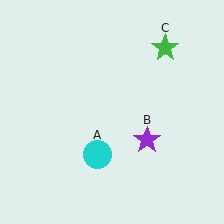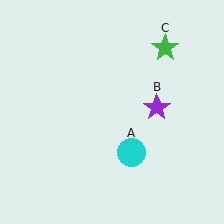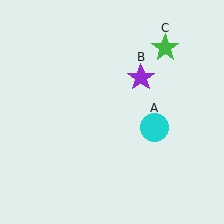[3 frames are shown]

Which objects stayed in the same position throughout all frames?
Green star (object C) remained stationary.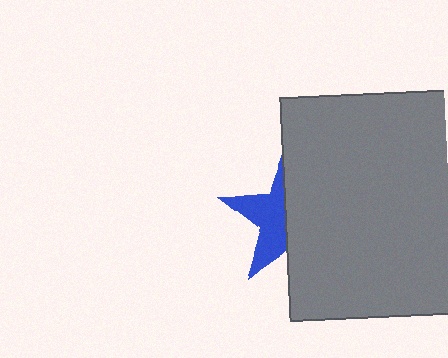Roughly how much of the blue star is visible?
A small part of it is visible (roughly 44%).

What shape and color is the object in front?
The object in front is a gray square.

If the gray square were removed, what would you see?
You would see the complete blue star.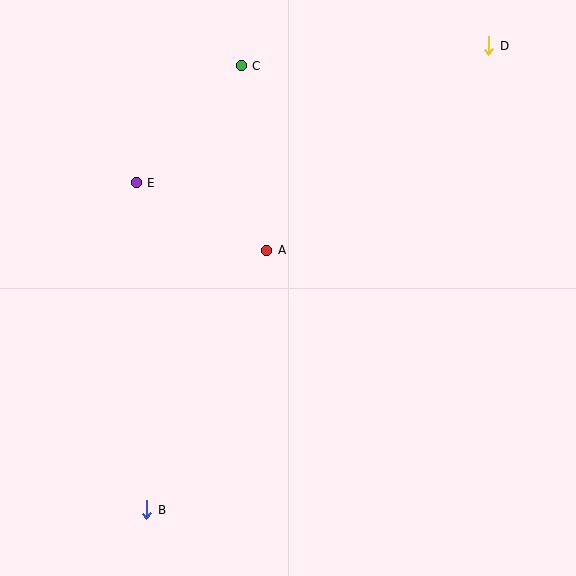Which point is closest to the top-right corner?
Point D is closest to the top-right corner.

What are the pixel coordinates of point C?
Point C is at (241, 66).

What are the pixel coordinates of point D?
Point D is at (489, 46).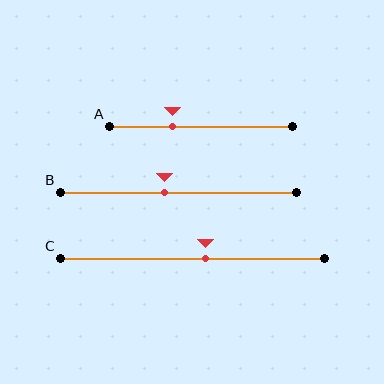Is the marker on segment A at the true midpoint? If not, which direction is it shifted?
No, the marker on segment A is shifted to the left by about 15% of the segment length.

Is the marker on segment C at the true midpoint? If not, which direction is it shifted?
No, the marker on segment C is shifted to the right by about 5% of the segment length.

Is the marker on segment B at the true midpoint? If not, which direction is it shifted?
No, the marker on segment B is shifted to the left by about 6% of the segment length.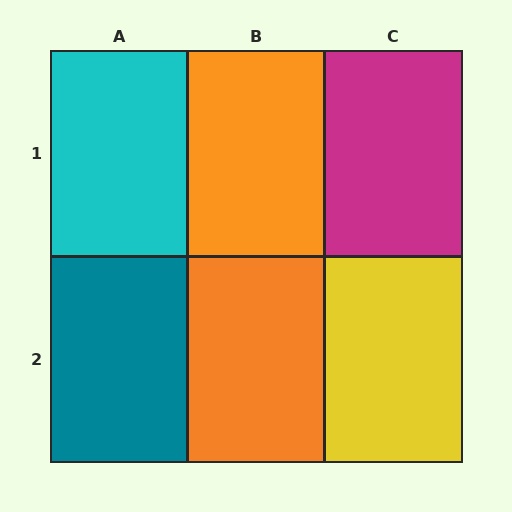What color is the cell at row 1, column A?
Cyan.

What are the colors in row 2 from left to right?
Teal, orange, yellow.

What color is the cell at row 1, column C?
Magenta.